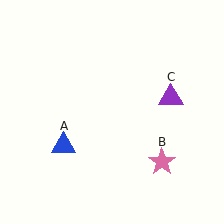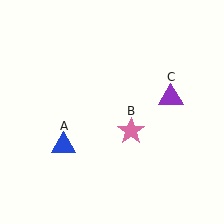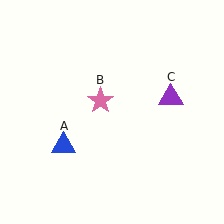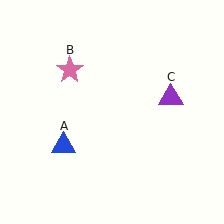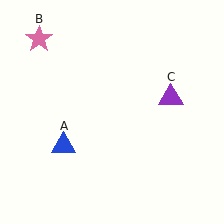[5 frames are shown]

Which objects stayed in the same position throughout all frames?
Blue triangle (object A) and purple triangle (object C) remained stationary.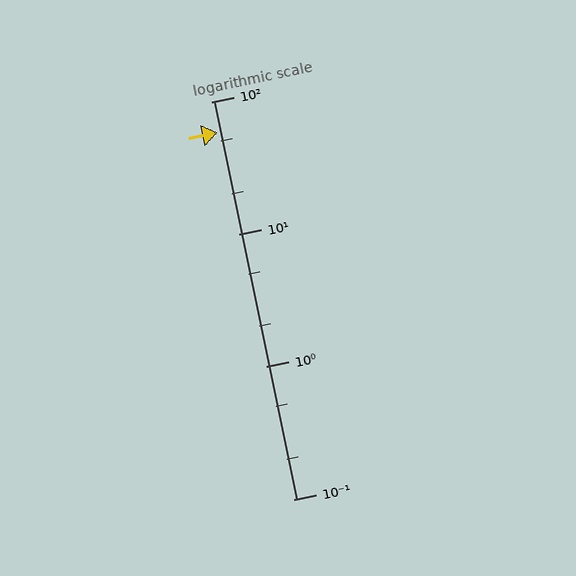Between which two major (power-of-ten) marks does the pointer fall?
The pointer is between 10 and 100.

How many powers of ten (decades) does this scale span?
The scale spans 3 decades, from 0.1 to 100.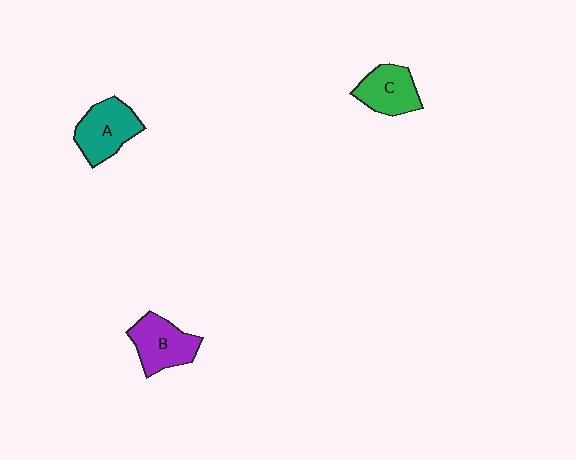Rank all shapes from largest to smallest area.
From largest to smallest: A (teal), B (purple), C (green).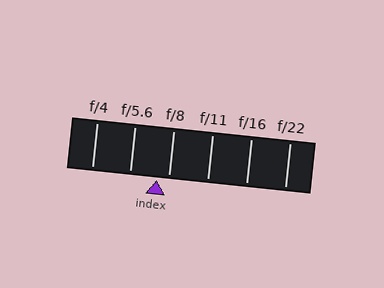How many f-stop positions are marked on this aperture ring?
There are 6 f-stop positions marked.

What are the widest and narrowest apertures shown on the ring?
The widest aperture shown is f/4 and the narrowest is f/22.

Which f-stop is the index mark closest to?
The index mark is closest to f/8.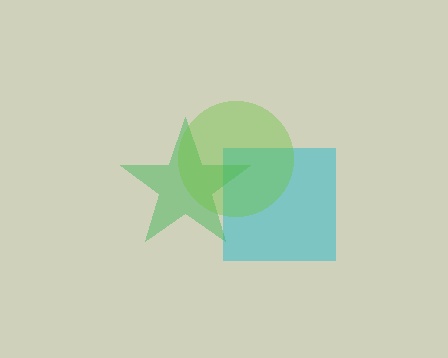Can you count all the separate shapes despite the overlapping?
Yes, there are 3 separate shapes.